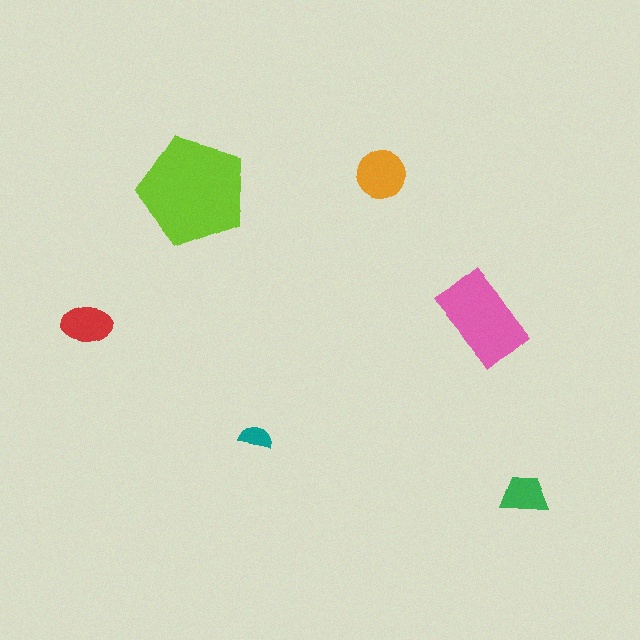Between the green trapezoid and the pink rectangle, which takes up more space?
The pink rectangle.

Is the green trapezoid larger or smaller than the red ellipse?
Smaller.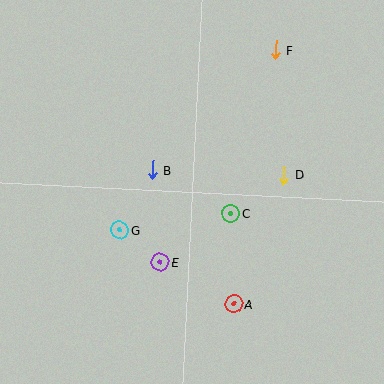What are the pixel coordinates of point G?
Point G is at (120, 230).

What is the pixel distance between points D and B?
The distance between D and B is 132 pixels.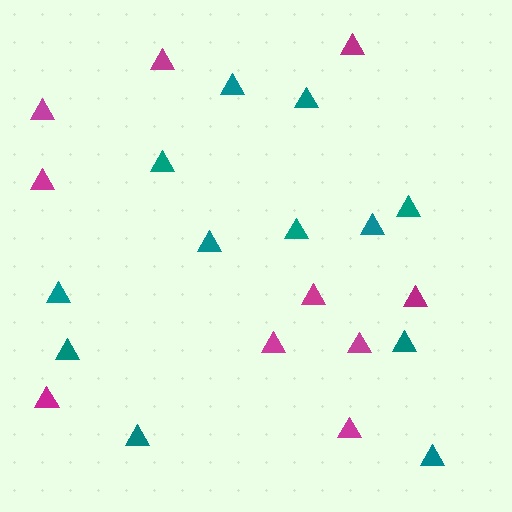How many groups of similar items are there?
There are 2 groups: one group of magenta triangles (10) and one group of teal triangles (12).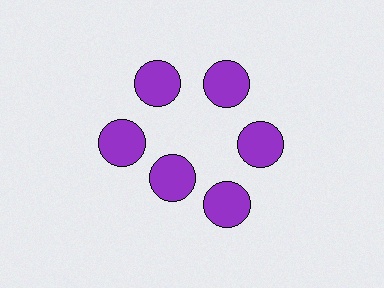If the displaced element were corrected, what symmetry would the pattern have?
It would have 6-fold rotational symmetry — the pattern would map onto itself every 60 degrees.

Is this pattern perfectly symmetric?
No. The 6 purple circles are arranged in a ring, but one element near the 7 o'clock position is pulled inward toward the center, breaking the 6-fold rotational symmetry.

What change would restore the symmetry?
The symmetry would be restored by moving it outward, back onto the ring so that all 6 circles sit at equal angles and equal distance from the center.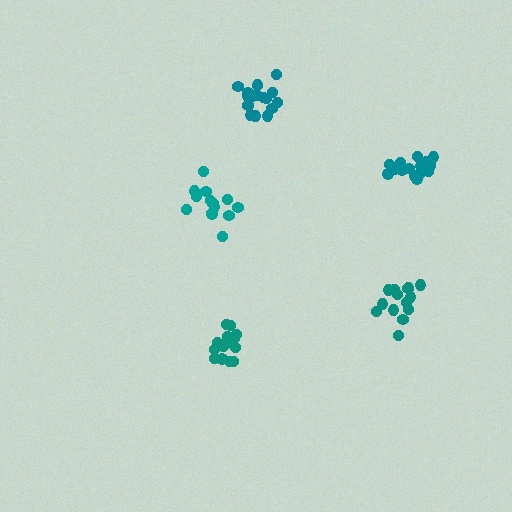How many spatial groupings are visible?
There are 5 spatial groupings.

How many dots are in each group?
Group 1: 14 dots, Group 2: 15 dots, Group 3: 18 dots, Group 4: 14 dots, Group 5: 19 dots (80 total).